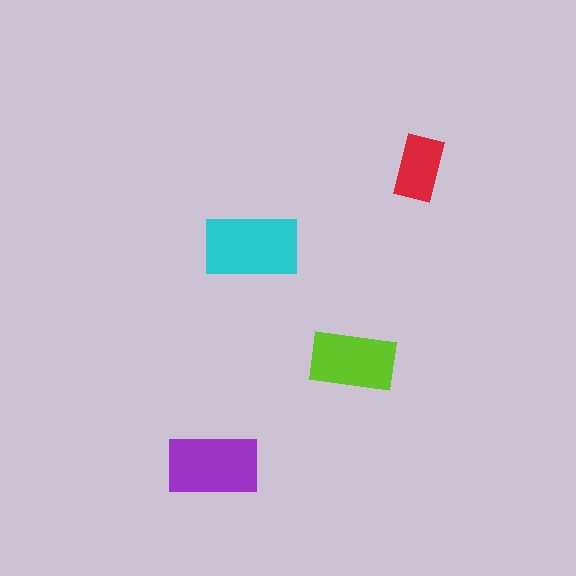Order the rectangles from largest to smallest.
the cyan one, the purple one, the lime one, the red one.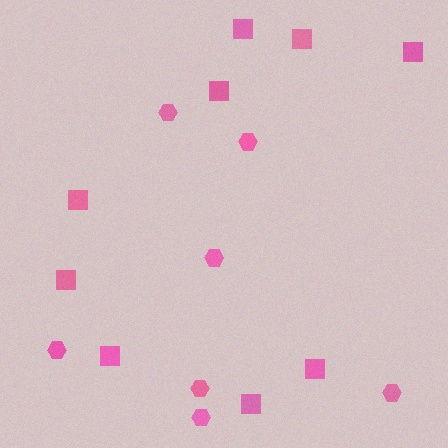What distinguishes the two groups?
There are 2 groups: one group of hexagons (7) and one group of squares (9).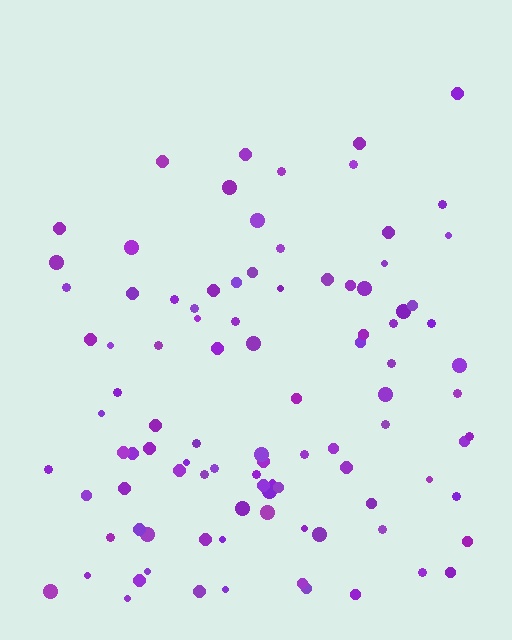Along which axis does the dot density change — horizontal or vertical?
Vertical.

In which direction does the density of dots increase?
From top to bottom, with the bottom side densest.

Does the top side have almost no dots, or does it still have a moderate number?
Still a moderate number, just noticeably fewer than the bottom.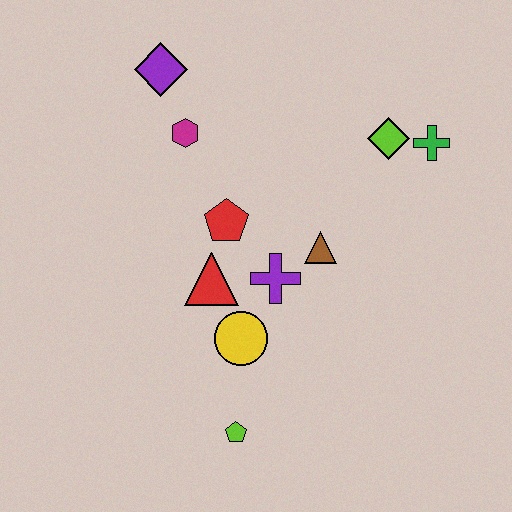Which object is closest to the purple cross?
The brown triangle is closest to the purple cross.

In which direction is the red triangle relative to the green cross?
The red triangle is to the left of the green cross.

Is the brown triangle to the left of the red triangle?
No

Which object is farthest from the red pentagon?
The green cross is farthest from the red pentagon.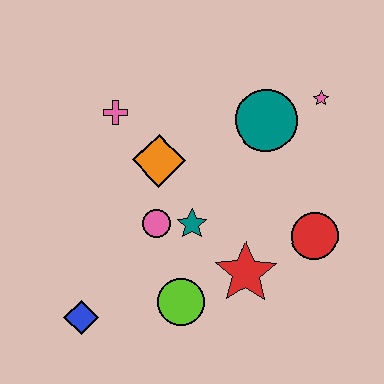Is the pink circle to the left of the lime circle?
Yes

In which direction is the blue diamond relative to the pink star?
The blue diamond is to the left of the pink star.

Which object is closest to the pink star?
The teal circle is closest to the pink star.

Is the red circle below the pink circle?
Yes